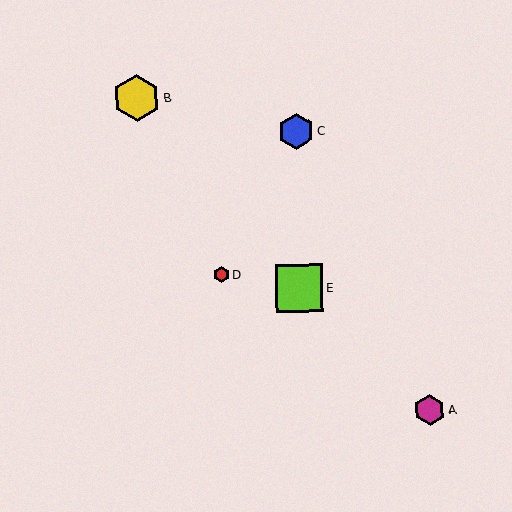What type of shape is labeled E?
Shape E is a lime square.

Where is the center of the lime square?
The center of the lime square is at (299, 288).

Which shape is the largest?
The lime square (labeled E) is the largest.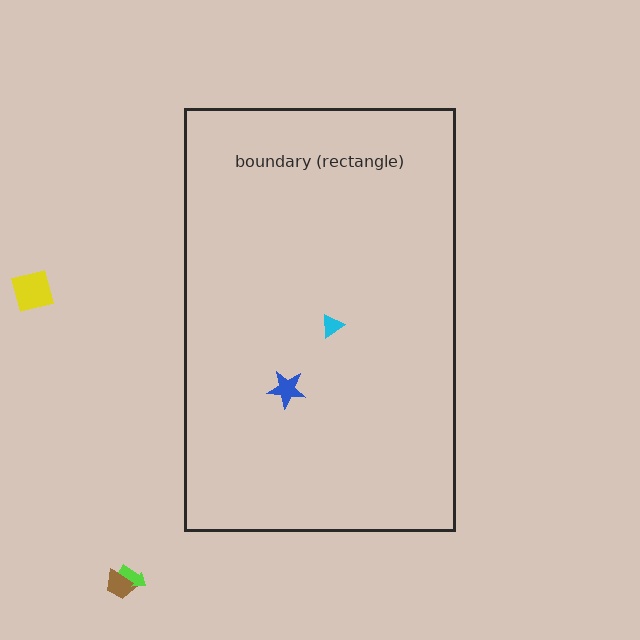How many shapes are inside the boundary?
2 inside, 3 outside.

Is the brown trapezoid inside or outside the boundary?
Outside.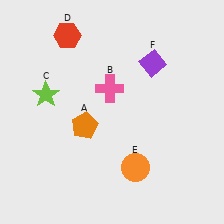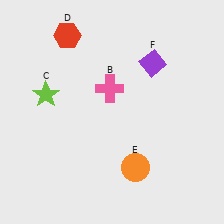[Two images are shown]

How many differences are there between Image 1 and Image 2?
There is 1 difference between the two images.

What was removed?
The orange pentagon (A) was removed in Image 2.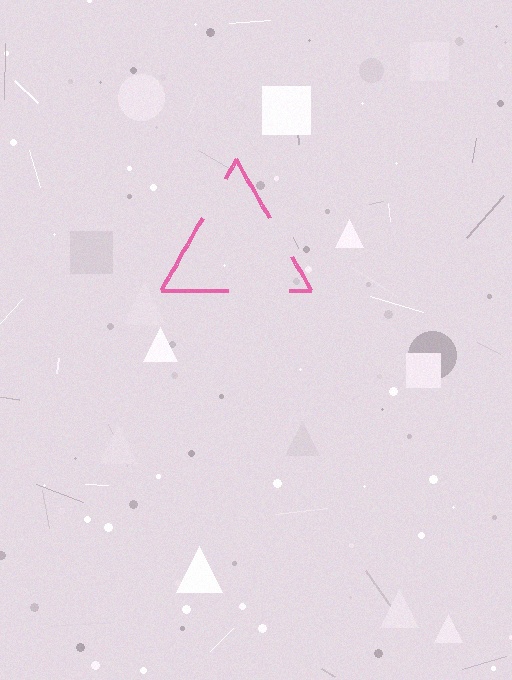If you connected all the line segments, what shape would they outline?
They would outline a triangle.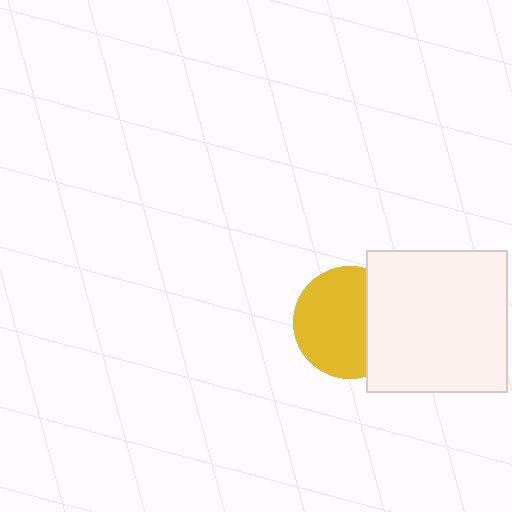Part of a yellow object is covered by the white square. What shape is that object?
It is a circle.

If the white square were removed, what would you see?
You would see the complete yellow circle.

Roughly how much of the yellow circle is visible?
Most of it is visible (roughly 67%).